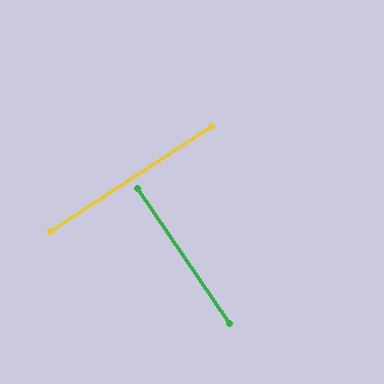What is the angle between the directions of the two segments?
Approximately 89 degrees.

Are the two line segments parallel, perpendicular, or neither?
Perpendicular — they meet at approximately 89°.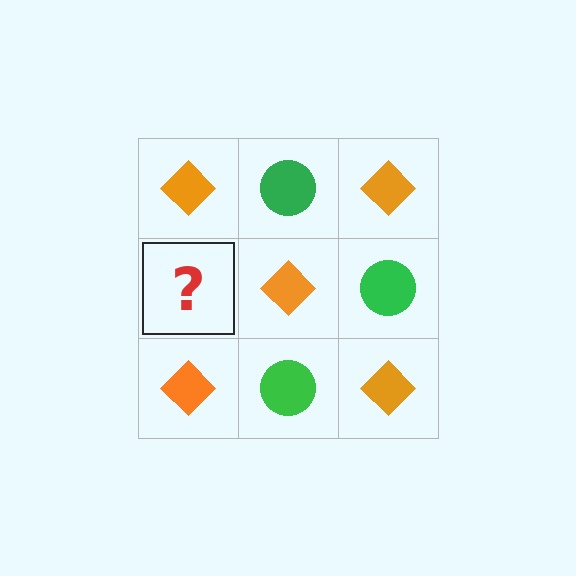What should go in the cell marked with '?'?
The missing cell should contain a green circle.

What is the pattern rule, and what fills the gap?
The rule is that it alternates orange diamond and green circle in a checkerboard pattern. The gap should be filled with a green circle.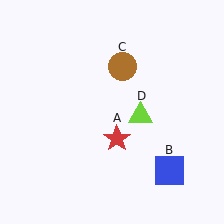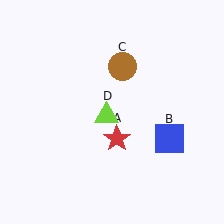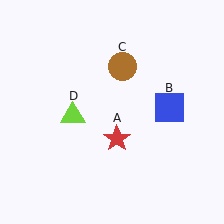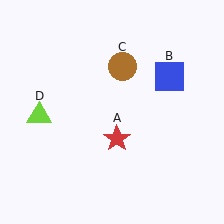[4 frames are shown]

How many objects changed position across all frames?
2 objects changed position: blue square (object B), lime triangle (object D).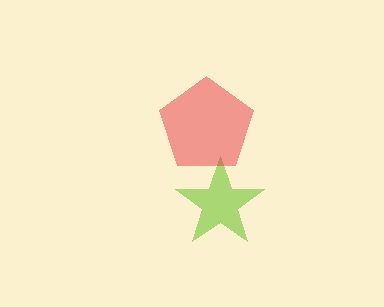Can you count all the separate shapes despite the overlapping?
Yes, there are 2 separate shapes.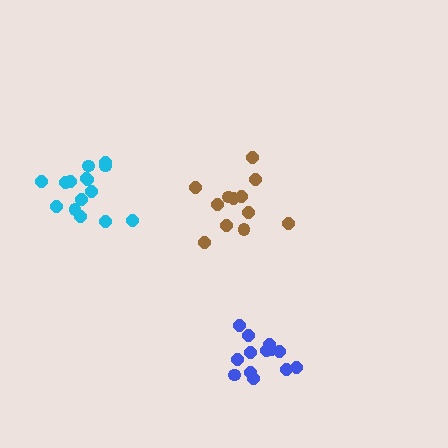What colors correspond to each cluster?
The clusters are colored: cyan, brown, blue.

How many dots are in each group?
Group 1: 15 dots, Group 2: 12 dots, Group 3: 13 dots (40 total).